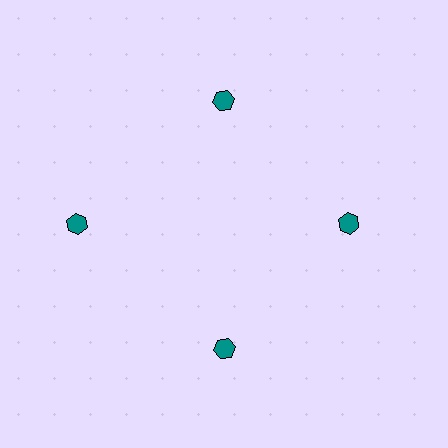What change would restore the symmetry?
The symmetry would be restored by moving it inward, back onto the ring so that all 4 hexagons sit at equal angles and equal distance from the center.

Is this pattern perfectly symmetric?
No. The 4 teal hexagons are arranged in a ring, but one element near the 9 o'clock position is pushed outward from the center, breaking the 4-fold rotational symmetry.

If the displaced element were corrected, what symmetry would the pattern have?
It would have 4-fold rotational symmetry — the pattern would map onto itself every 90 degrees.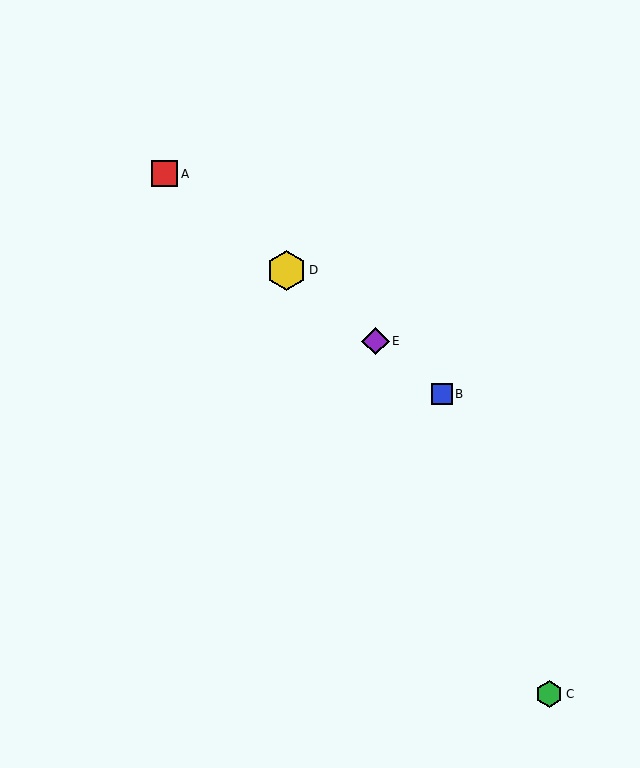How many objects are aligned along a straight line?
4 objects (A, B, D, E) are aligned along a straight line.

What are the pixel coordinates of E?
Object E is at (375, 341).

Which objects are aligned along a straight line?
Objects A, B, D, E are aligned along a straight line.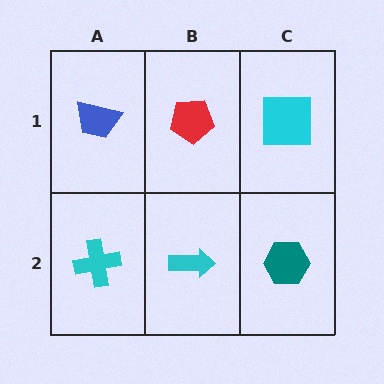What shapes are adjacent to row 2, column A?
A blue trapezoid (row 1, column A), a cyan arrow (row 2, column B).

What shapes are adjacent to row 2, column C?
A cyan square (row 1, column C), a cyan arrow (row 2, column B).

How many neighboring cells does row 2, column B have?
3.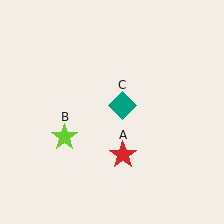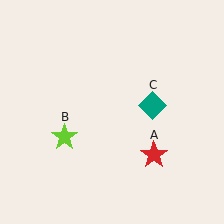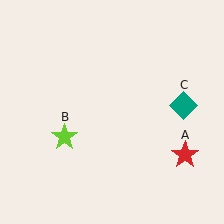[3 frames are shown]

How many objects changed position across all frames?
2 objects changed position: red star (object A), teal diamond (object C).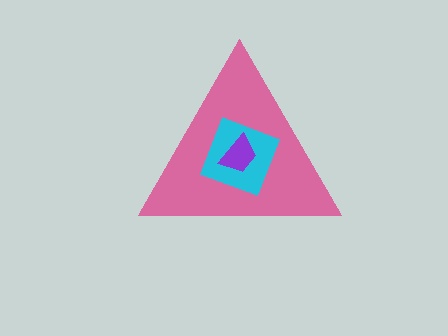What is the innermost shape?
The purple trapezoid.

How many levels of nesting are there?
3.